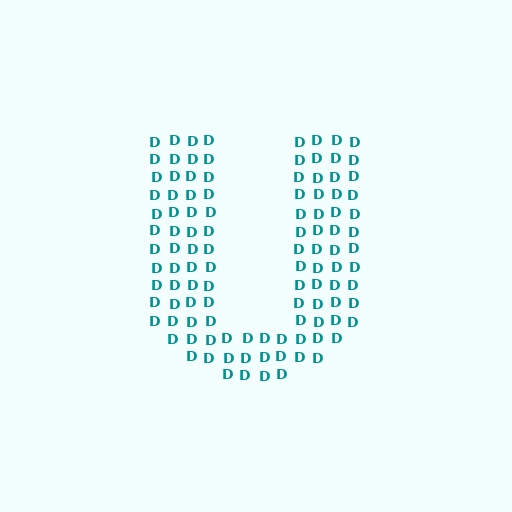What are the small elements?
The small elements are letter D's.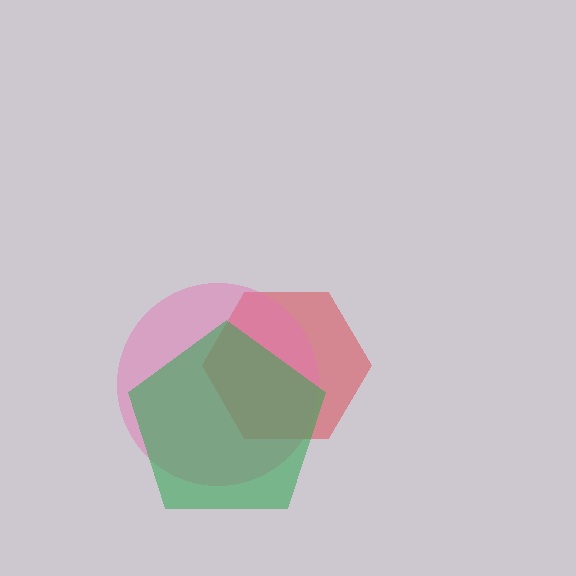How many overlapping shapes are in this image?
There are 3 overlapping shapes in the image.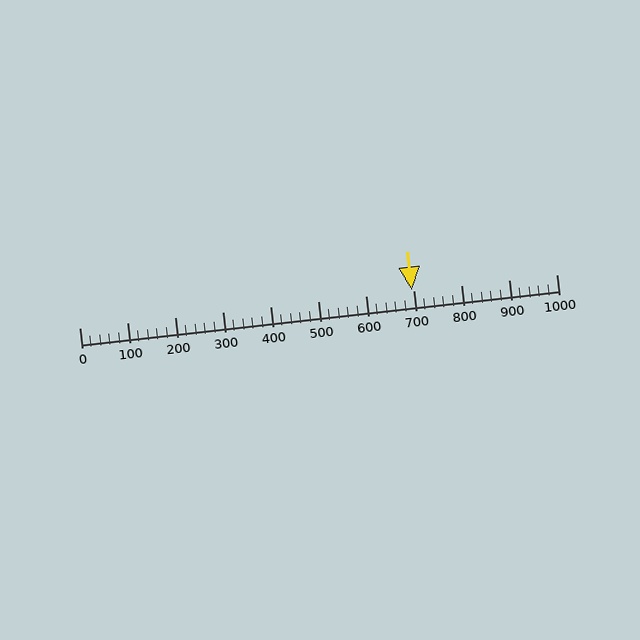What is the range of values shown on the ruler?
The ruler shows values from 0 to 1000.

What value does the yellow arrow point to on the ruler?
The yellow arrow points to approximately 697.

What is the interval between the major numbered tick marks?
The major tick marks are spaced 100 units apart.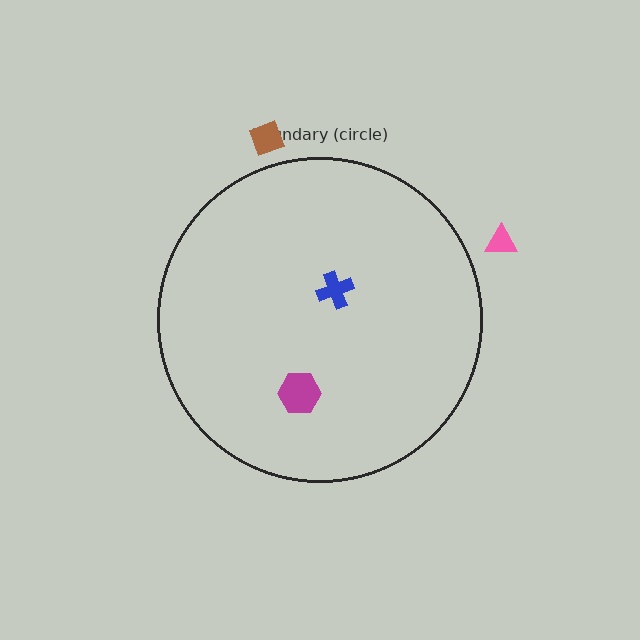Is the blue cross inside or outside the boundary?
Inside.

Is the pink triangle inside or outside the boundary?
Outside.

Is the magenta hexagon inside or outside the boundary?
Inside.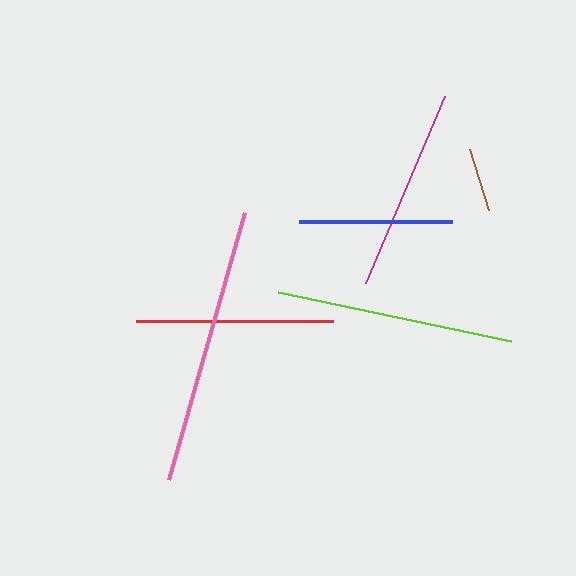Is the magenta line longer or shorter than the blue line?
The magenta line is longer than the blue line.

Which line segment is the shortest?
The brown line is the shortest at approximately 64 pixels.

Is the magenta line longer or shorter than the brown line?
The magenta line is longer than the brown line.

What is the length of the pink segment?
The pink segment is approximately 277 pixels long.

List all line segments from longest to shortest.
From longest to shortest: pink, lime, magenta, red, blue, brown.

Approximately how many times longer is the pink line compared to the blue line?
The pink line is approximately 1.8 times the length of the blue line.